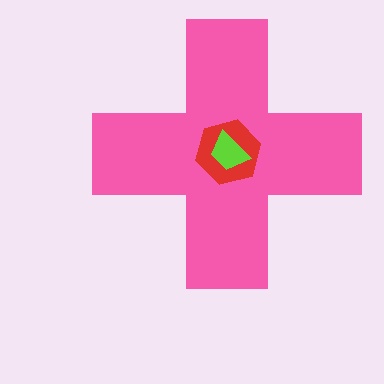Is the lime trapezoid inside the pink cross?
Yes.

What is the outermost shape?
The pink cross.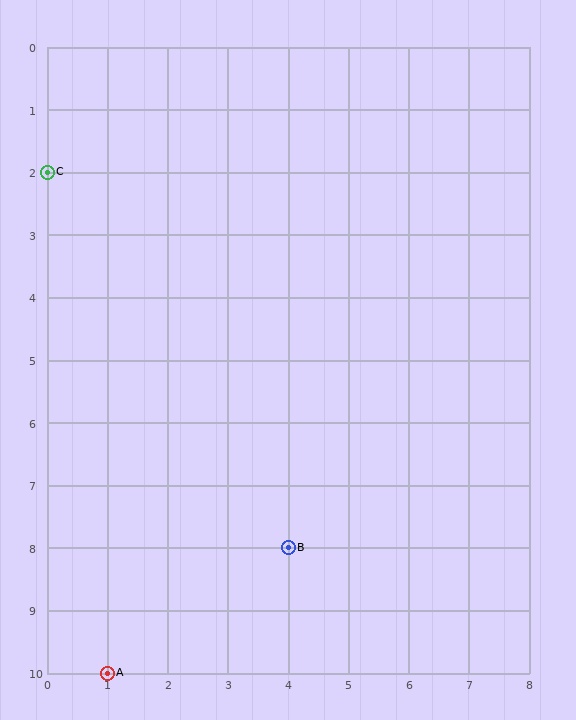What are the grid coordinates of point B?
Point B is at grid coordinates (4, 8).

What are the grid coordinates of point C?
Point C is at grid coordinates (0, 2).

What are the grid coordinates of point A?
Point A is at grid coordinates (1, 10).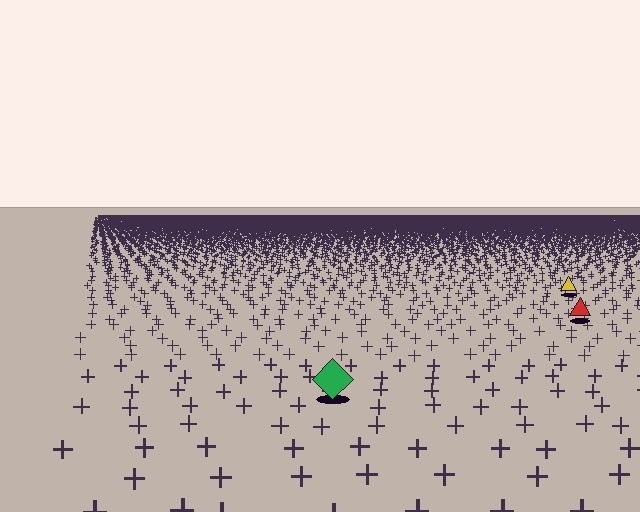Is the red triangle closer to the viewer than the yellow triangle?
Yes. The red triangle is closer — you can tell from the texture gradient: the ground texture is coarser near it.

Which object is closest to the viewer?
The green diamond is closest. The texture marks near it are larger and more spread out.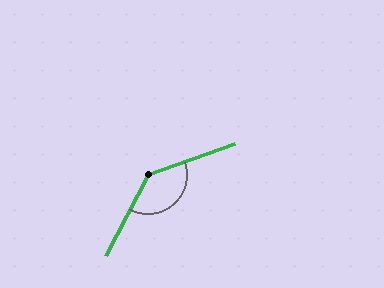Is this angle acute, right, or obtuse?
It is obtuse.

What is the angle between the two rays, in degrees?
Approximately 137 degrees.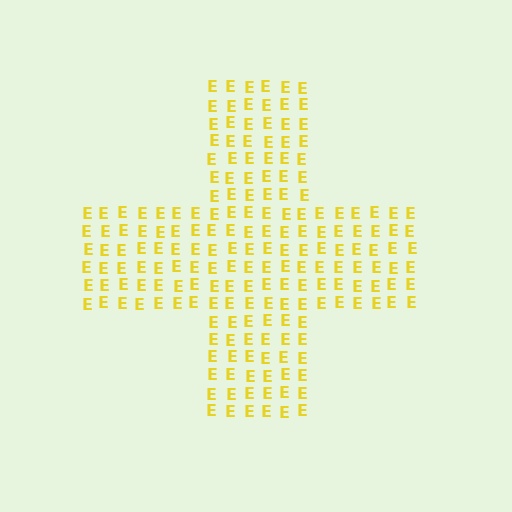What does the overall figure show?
The overall figure shows a cross.